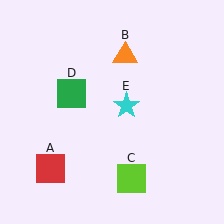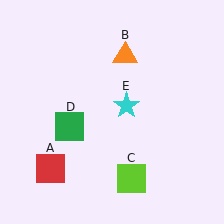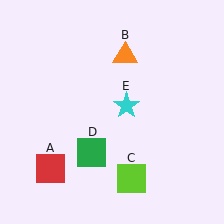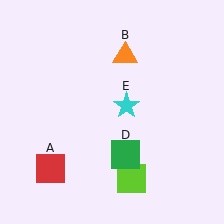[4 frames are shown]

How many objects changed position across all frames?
1 object changed position: green square (object D).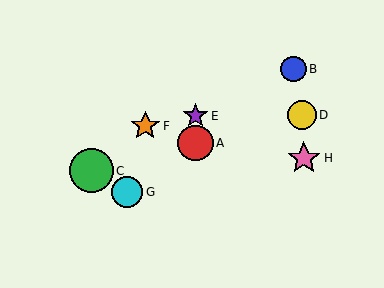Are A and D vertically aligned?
No, A is at x≈195 and D is at x≈302.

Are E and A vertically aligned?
Yes, both are at x≈195.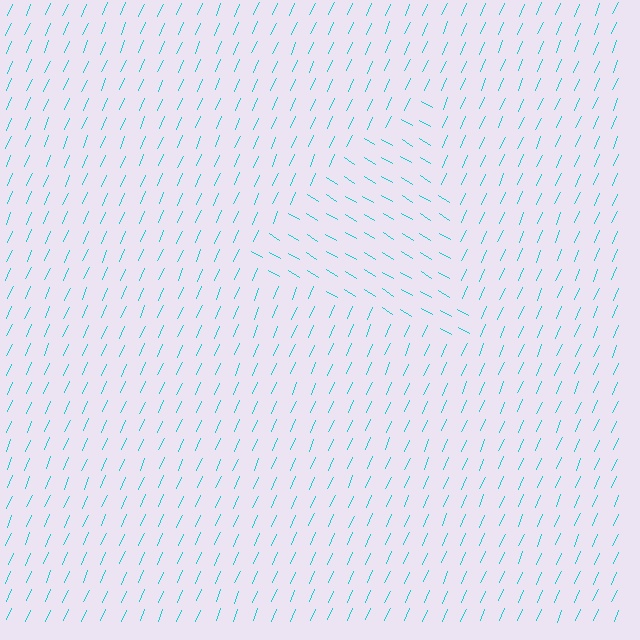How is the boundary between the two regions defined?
The boundary is defined purely by a change in line orientation (approximately 82 degrees difference). All lines are the same color and thickness.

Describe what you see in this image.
The image is filled with small cyan line segments. A triangle region in the image has lines oriented differently from the surrounding lines, creating a visible texture boundary.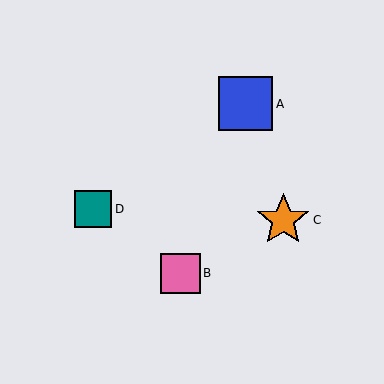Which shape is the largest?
The blue square (labeled A) is the largest.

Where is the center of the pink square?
The center of the pink square is at (180, 273).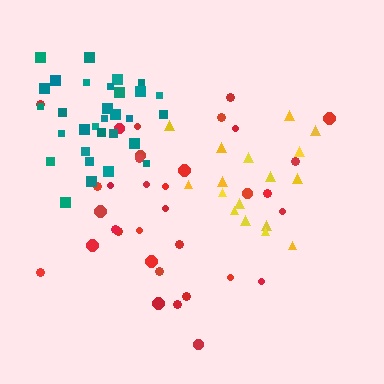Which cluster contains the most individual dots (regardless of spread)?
Red (34).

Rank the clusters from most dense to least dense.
teal, yellow, red.